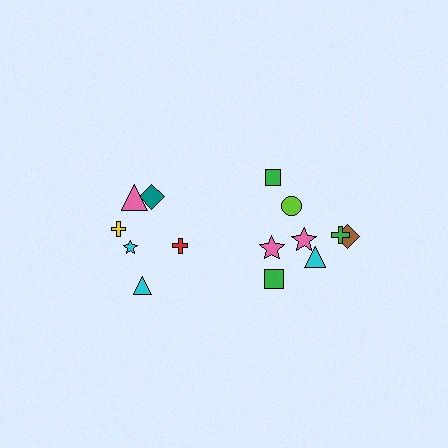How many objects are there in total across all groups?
There are 14 objects.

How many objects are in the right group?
There are 8 objects.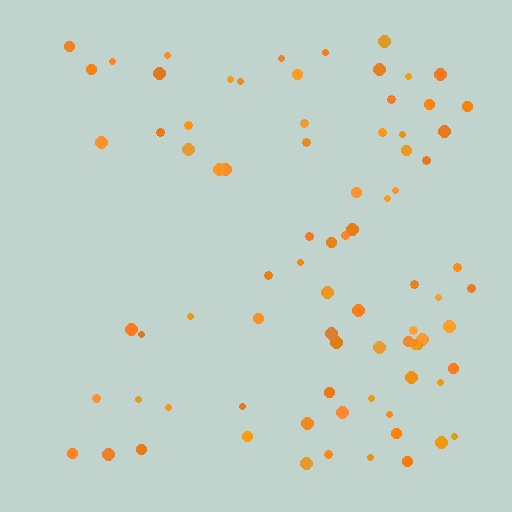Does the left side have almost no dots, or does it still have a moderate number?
Still a moderate number, just noticeably fewer than the right.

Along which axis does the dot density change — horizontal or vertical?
Horizontal.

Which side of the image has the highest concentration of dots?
The right.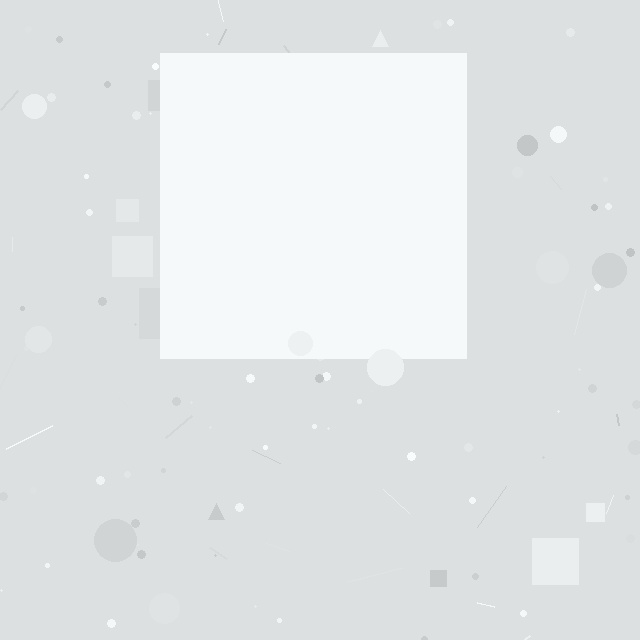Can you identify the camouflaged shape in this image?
The camouflaged shape is a square.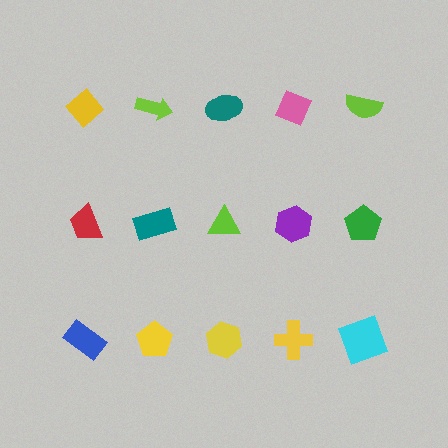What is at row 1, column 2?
A lime arrow.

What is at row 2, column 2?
A teal rectangle.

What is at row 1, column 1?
A yellow diamond.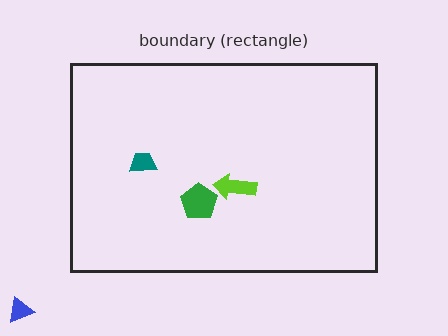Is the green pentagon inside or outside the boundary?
Inside.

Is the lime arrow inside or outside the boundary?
Inside.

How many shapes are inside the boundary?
3 inside, 1 outside.